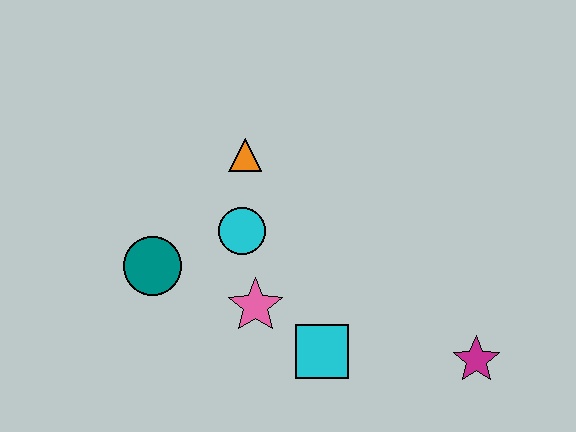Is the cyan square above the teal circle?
No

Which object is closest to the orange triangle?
The cyan circle is closest to the orange triangle.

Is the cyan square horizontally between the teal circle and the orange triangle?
No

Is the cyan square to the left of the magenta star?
Yes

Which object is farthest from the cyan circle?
The magenta star is farthest from the cyan circle.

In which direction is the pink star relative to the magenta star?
The pink star is to the left of the magenta star.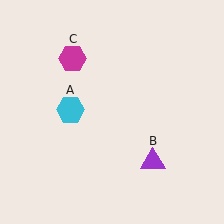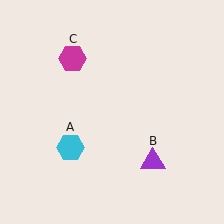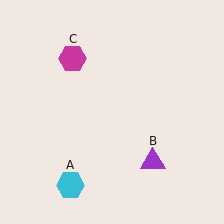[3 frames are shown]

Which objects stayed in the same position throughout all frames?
Purple triangle (object B) and magenta hexagon (object C) remained stationary.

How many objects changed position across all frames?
1 object changed position: cyan hexagon (object A).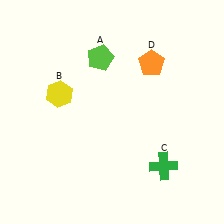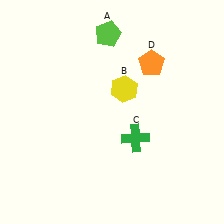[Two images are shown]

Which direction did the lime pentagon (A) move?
The lime pentagon (A) moved up.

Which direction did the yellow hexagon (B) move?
The yellow hexagon (B) moved right.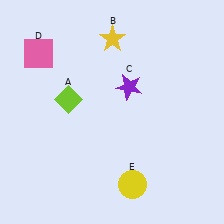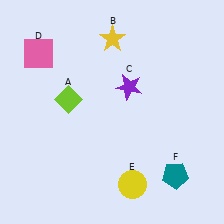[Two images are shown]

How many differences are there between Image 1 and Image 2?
There is 1 difference between the two images.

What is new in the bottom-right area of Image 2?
A teal pentagon (F) was added in the bottom-right area of Image 2.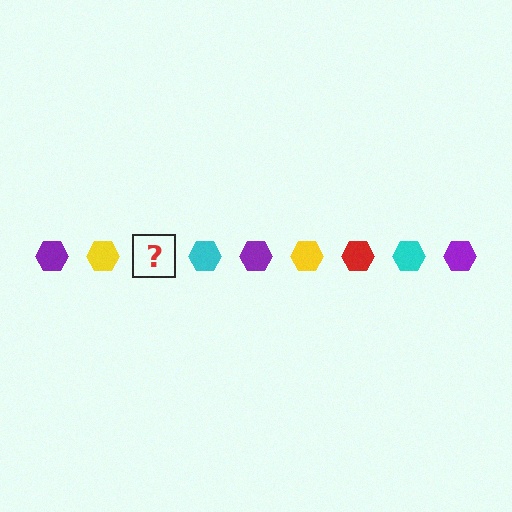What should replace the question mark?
The question mark should be replaced with a red hexagon.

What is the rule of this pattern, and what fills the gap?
The rule is that the pattern cycles through purple, yellow, red, cyan hexagons. The gap should be filled with a red hexagon.